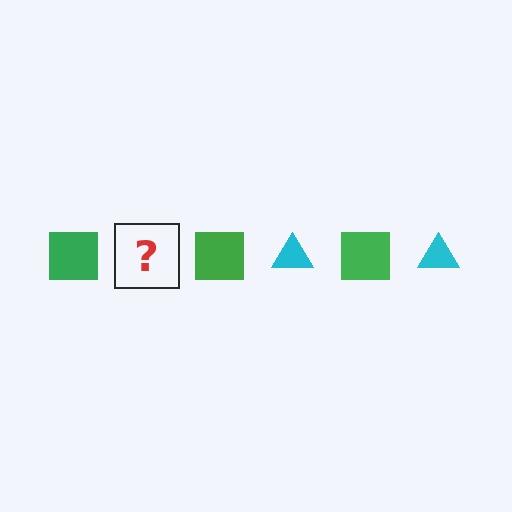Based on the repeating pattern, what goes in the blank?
The blank should be a cyan triangle.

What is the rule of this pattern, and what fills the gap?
The rule is that the pattern alternates between green square and cyan triangle. The gap should be filled with a cyan triangle.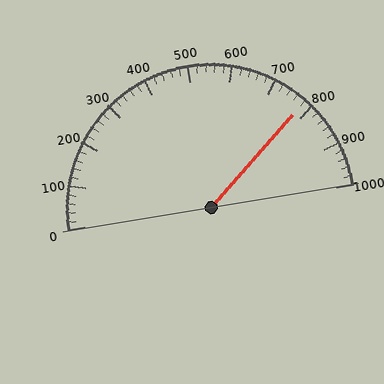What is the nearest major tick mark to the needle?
The nearest major tick mark is 800.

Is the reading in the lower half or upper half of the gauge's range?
The reading is in the upper half of the range (0 to 1000).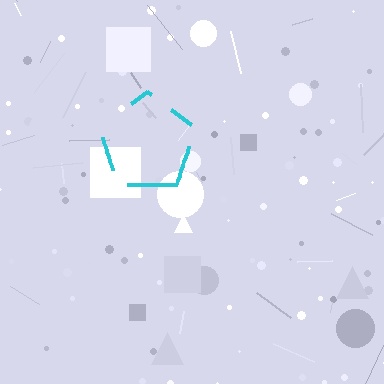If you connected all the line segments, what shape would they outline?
They would outline a pentagon.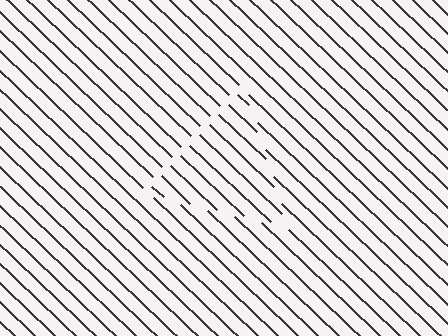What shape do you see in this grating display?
An illusory triangle. The interior of the shape contains the same grating, shifted by half a period — the contour is defined by the phase discontinuity where line-ends from the inner and outer gratings abut.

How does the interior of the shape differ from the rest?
The interior of the shape contains the same grating, shifted by half a period — the contour is defined by the phase discontinuity where line-ends from the inner and outer gratings abut.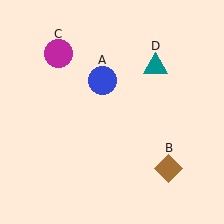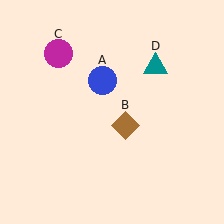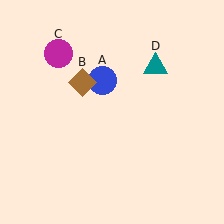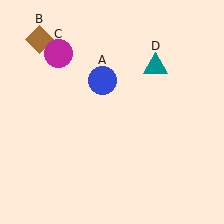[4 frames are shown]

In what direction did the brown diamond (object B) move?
The brown diamond (object B) moved up and to the left.